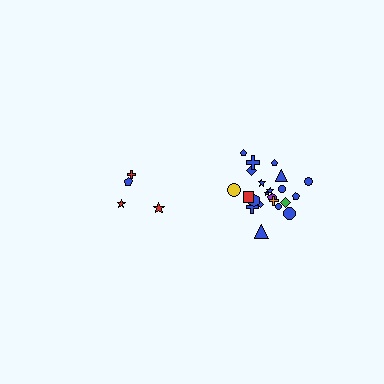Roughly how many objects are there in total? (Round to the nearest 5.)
Roughly 25 objects in total.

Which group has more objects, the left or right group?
The right group.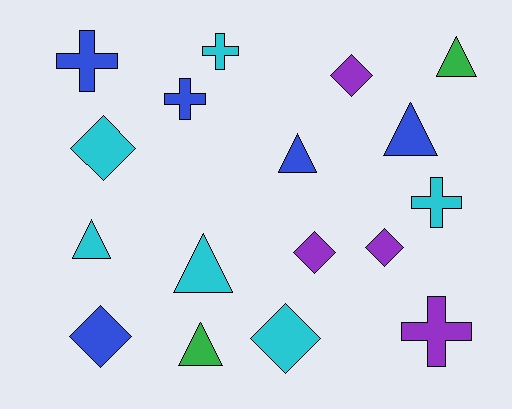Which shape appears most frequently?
Triangle, with 6 objects.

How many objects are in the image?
There are 17 objects.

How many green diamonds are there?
There are no green diamonds.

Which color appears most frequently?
Cyan, with 6 objects.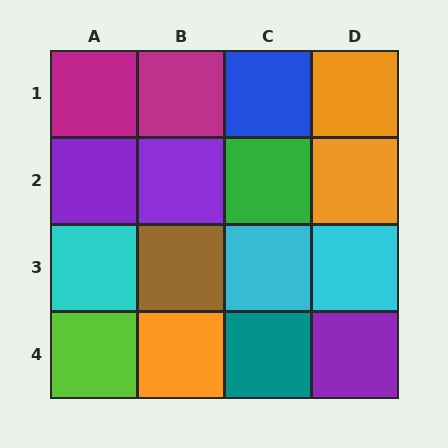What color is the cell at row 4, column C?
Teal.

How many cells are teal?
1 cell is teal.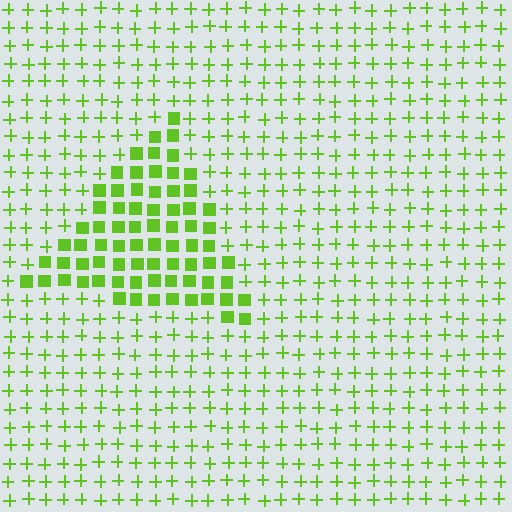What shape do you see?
I see a triangle.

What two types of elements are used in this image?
The image uses squares inside the triangle region and plus signs outside it.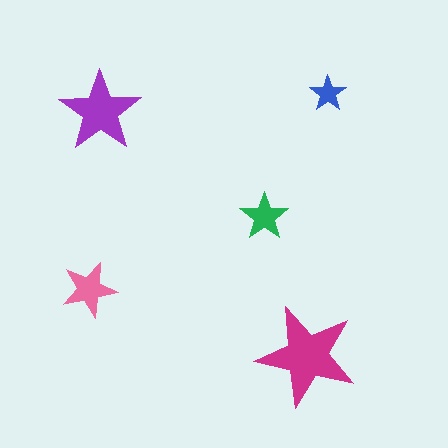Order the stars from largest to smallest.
the magenta one, the purple one, the pink one, the green one, the blue one.